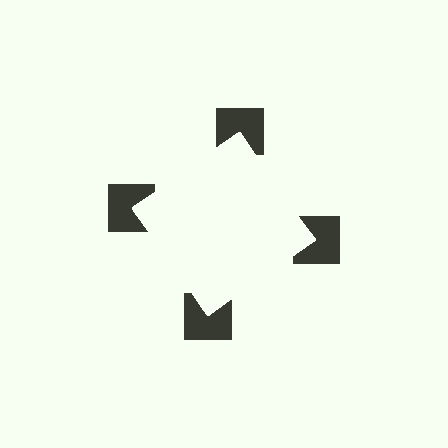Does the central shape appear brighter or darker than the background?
It typically appears slightly brighter than the background, even though no actual brightness change is drawn.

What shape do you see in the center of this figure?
An illusory square — its edges are inferred from the aligned wedge cuts in the notched squares, not physically drawn.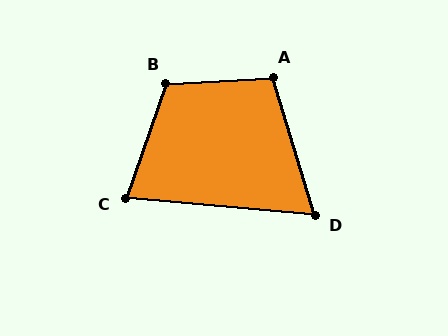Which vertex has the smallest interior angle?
D, at approximately 68 degrees.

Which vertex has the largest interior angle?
B, at approximately 112 degrees.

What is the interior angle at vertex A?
Approximately 104 degrees (obtuse).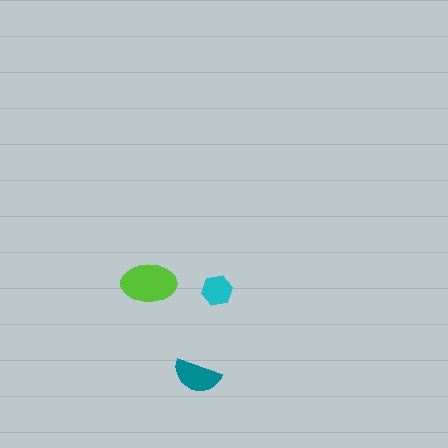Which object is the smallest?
The cyan hexagon.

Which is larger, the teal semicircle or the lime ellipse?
The lime ellipse.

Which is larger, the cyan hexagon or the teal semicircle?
The teal semicircle.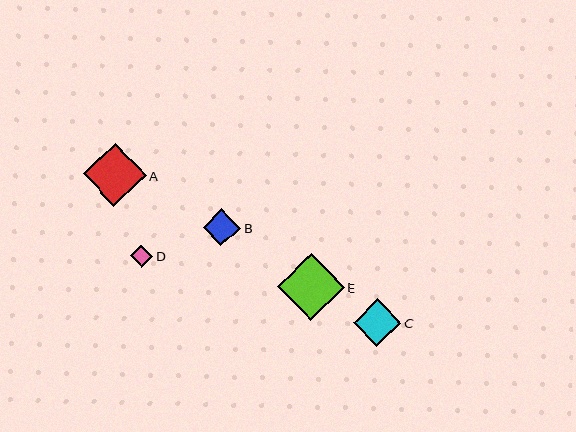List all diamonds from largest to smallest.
From largest to smallest: E, A, C, B, D.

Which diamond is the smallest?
Diamond D is the smallest with a size of approximately 23 pixels.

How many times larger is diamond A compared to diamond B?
Diamond A is approximately 1.7 times the size of diamond B.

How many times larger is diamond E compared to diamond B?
Diamond E is approximately 1.8 times the size of diamond B.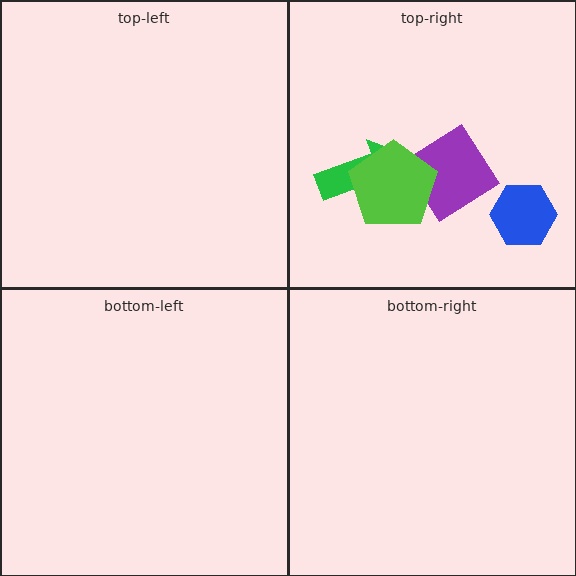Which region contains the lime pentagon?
The top-right region.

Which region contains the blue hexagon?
The top-right region.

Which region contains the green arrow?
The top-right region.